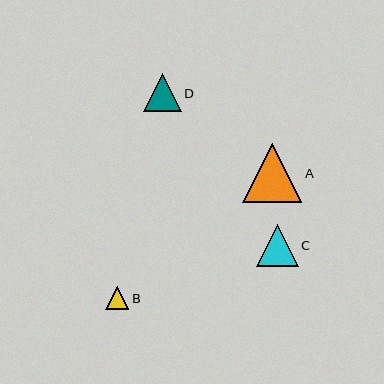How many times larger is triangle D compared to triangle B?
Triangle D is approximately 1.6 times the size of triangle B.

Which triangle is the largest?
Triangle A is the largest with a size of approximately 59 pixels.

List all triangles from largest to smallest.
From largest to smallest: A, C, D, B.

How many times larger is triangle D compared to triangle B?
Triangle D is approximately 1.6 times the size of triangle B.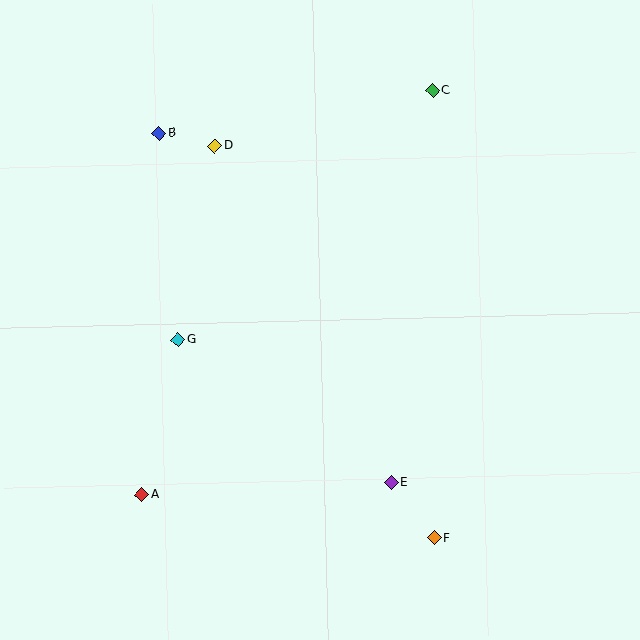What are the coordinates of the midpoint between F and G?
The midpoint between F and G is at (306, 439).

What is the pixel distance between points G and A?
The distance between G and A is 159 pixels.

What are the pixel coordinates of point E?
Point E is at (391, 483).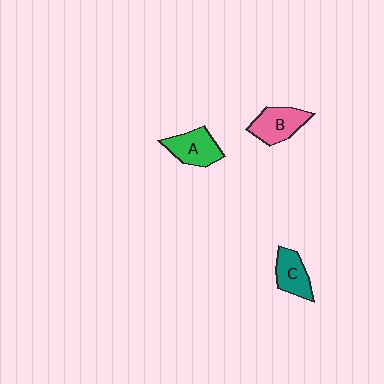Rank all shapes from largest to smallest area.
From largest to smallest: B (pink), A (green), C (teal).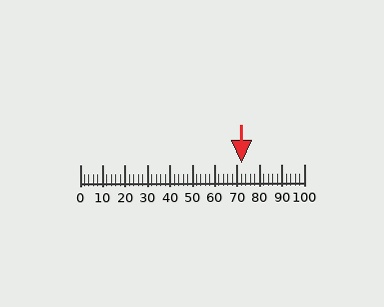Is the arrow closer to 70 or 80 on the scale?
The arrow is closer to 70.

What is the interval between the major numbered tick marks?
The major tick marks are spaced 10 units apart.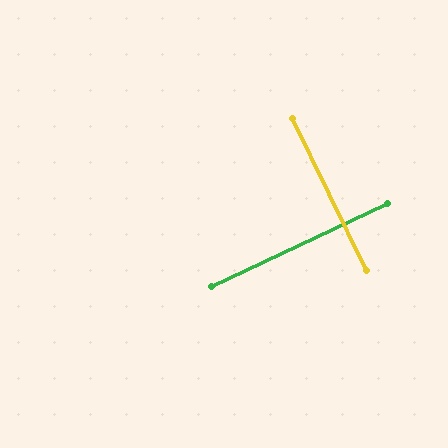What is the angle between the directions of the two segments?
Approximately 89 degrees.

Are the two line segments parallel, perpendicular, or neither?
Perpendicular — they meet at approximately 89°.